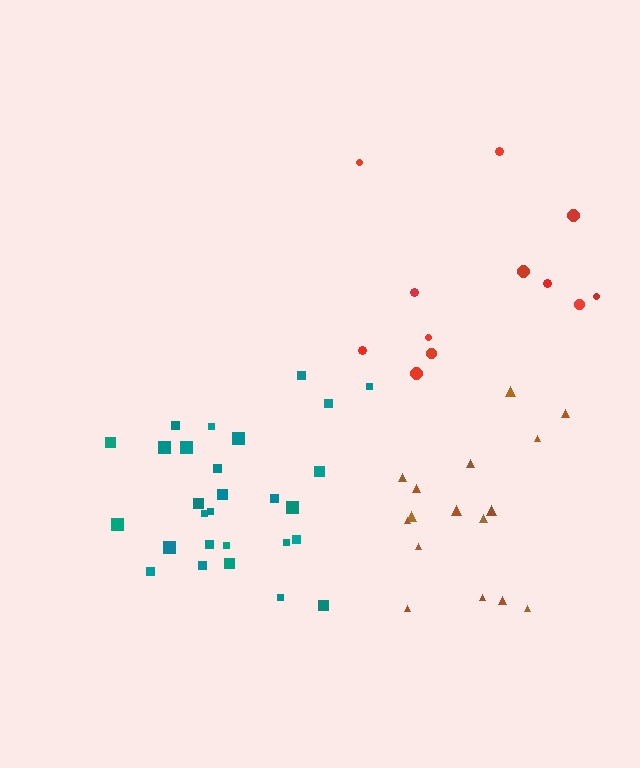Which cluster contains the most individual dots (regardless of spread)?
Teal (28).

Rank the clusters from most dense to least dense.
teal, brown, red.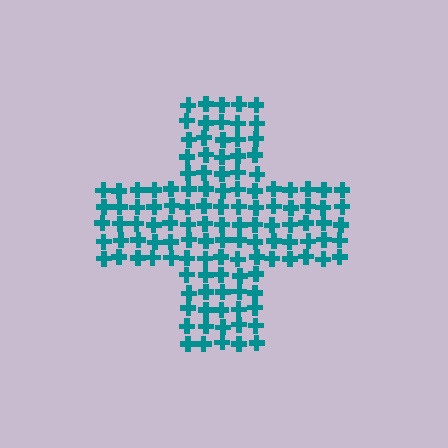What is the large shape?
The large shape is a cross.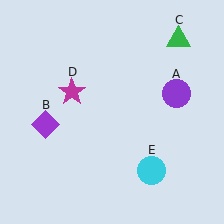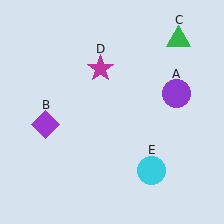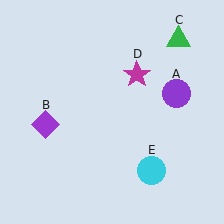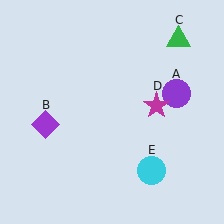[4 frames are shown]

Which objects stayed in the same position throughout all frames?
Purple circle (object A) and purple diamond (object B) and green triangle (object C) and cyan circle (object E) remained stationary.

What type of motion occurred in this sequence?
The magenta star (object D) rotated clockwise around the center of the scene.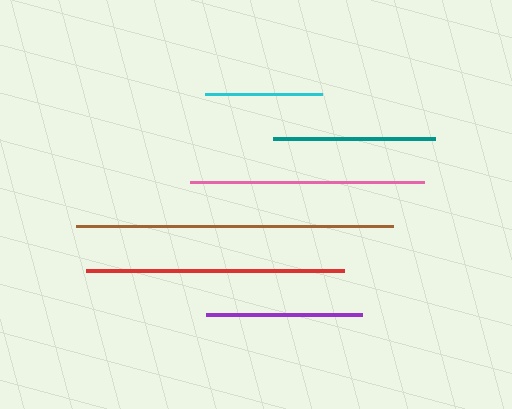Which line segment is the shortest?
The cyan line is the shortest at approximately 117 pixels.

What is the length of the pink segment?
The pink segment is approximately 234 pixels long.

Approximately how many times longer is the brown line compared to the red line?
The brown line is approximately 1.2 times the length of the red line.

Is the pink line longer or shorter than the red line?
The red line is longer than the pink line.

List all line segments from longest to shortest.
From longest to shortest: brown, red, pink, teal, purple, cyan.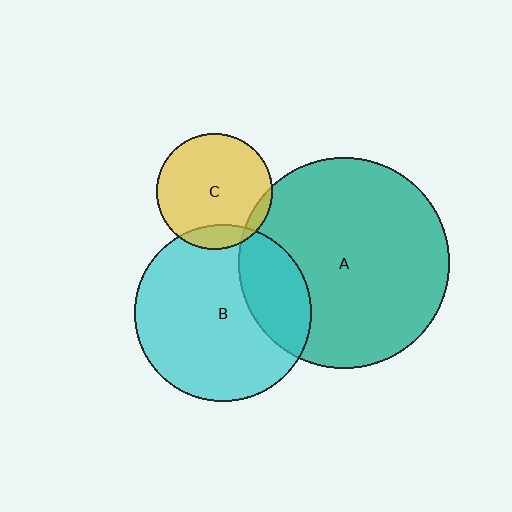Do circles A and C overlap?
Yes.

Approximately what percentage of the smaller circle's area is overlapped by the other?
Approximately 5%.